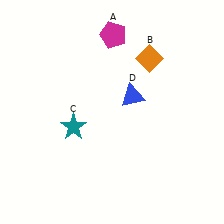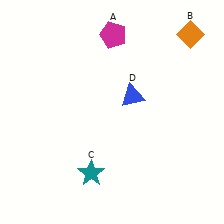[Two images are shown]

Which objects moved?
The objects that moved are: the orange diamond (B), the teal star (C).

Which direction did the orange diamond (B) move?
The orange diamond (B) moved right.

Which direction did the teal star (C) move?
The teal star (C) moved down.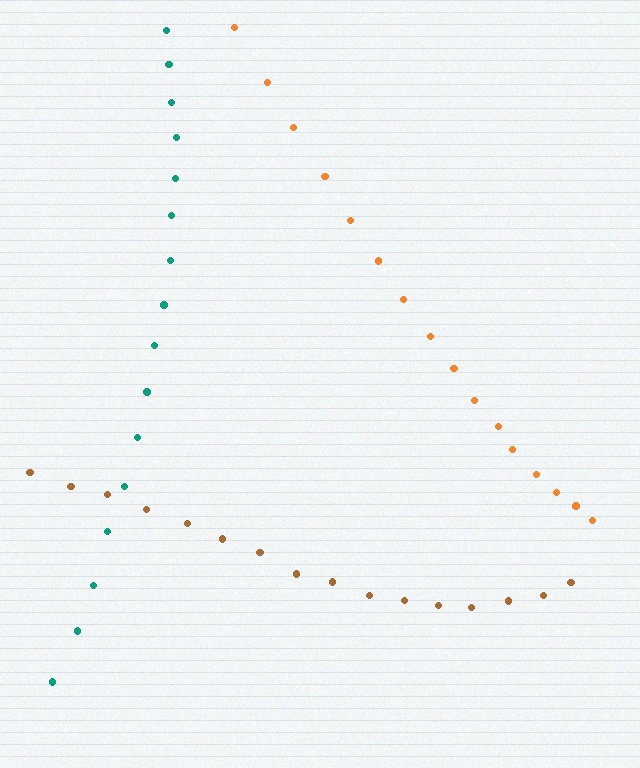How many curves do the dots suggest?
There are 3 distinct paths.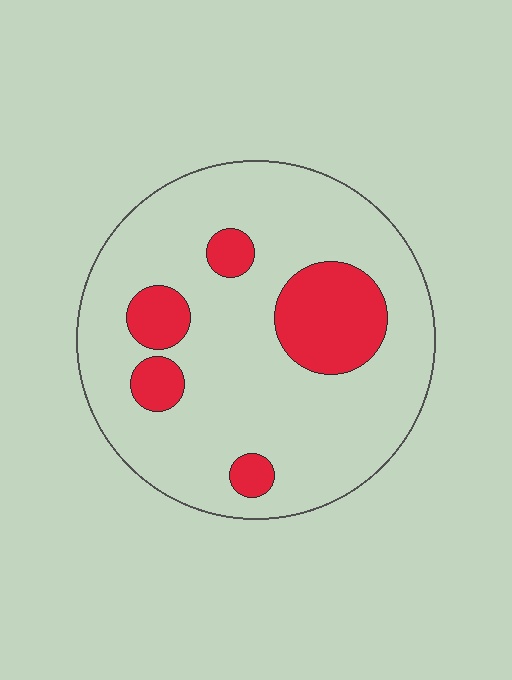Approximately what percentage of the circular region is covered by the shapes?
Approximately 20%.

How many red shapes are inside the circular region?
5.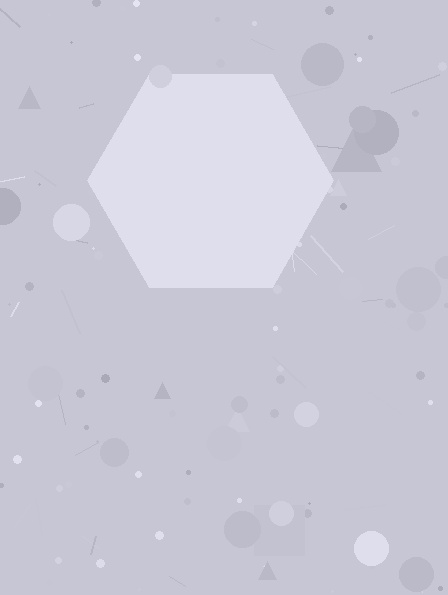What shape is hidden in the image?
A hexagon is hidden in the image.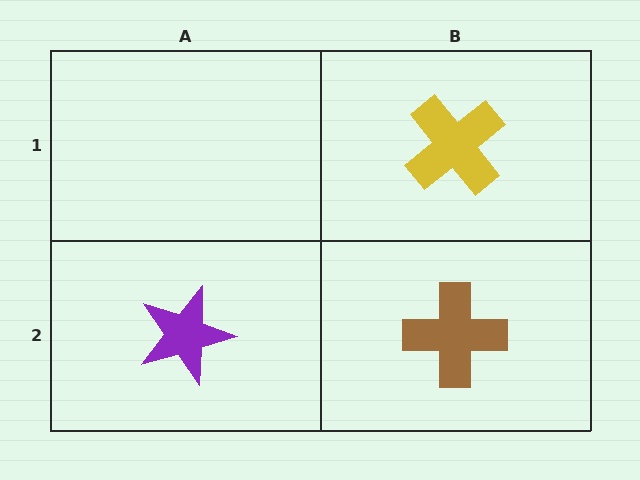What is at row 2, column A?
A purple star.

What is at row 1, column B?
A yellow cross.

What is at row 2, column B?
A brown cross.